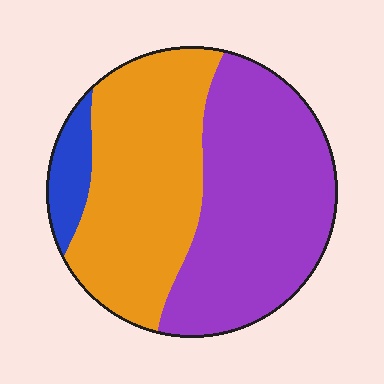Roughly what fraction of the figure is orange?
Orange covers roughly 45% of the figure.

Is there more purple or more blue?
Purple.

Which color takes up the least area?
Blue, at roughly 10%.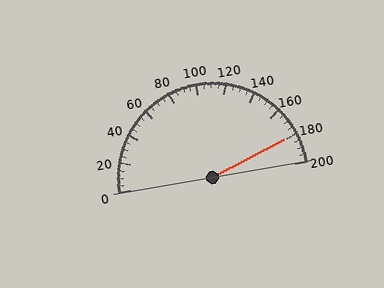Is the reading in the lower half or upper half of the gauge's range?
The reading is in the upper half of the range (0 to 200).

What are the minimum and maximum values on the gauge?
The gauge ranges from 0 to 200.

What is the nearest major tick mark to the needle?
The nearest major tick mark is 180.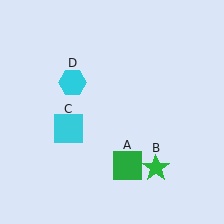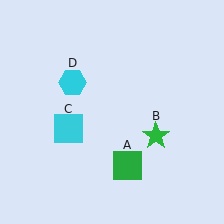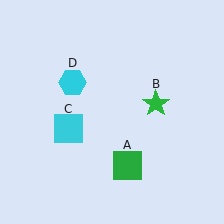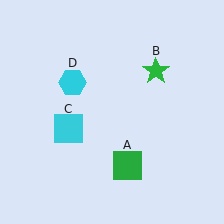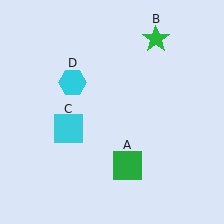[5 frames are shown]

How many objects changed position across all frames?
1 object changed position: green star (object B).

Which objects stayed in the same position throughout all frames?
Green square (object A) and cyan square (object C) and cyan hexagon (object D) remained stationary.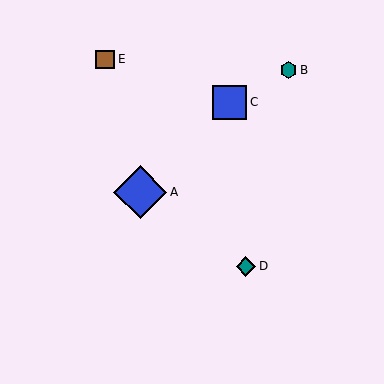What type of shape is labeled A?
Shape A is a blue diamond.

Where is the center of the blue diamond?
The center of the blue diamond is at (140, 192).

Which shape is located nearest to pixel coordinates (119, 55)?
The brown square (labeled E) at (105, 59) is nearest to that location.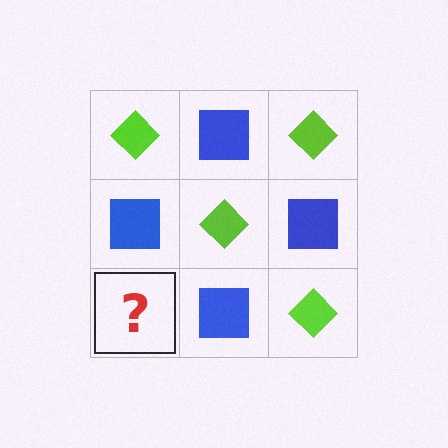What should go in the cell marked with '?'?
The missing cell should contain a lime diamond.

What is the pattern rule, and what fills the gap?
The rule is that it alternates lime diamond and blue square in a checkerboard pattern. The gap should be filled with a lime diamond.